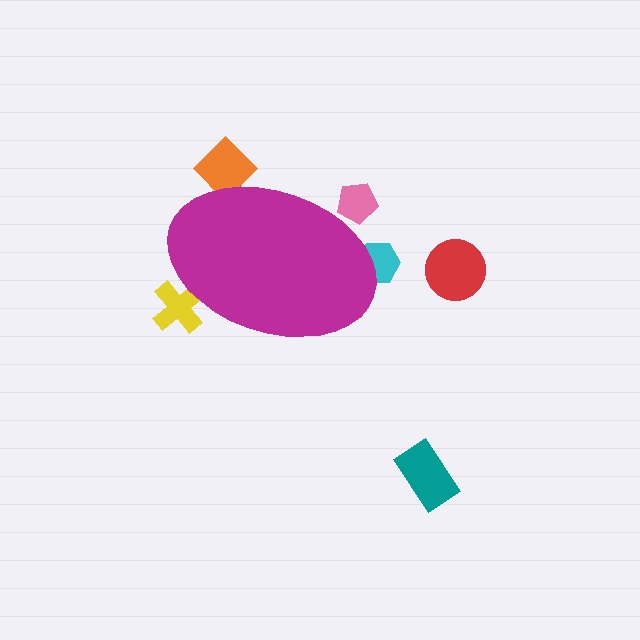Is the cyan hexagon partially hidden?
Yes, the cyan hexagon is partially hidden behind the magenta ellipse.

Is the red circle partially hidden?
No, the red circle is fully visible.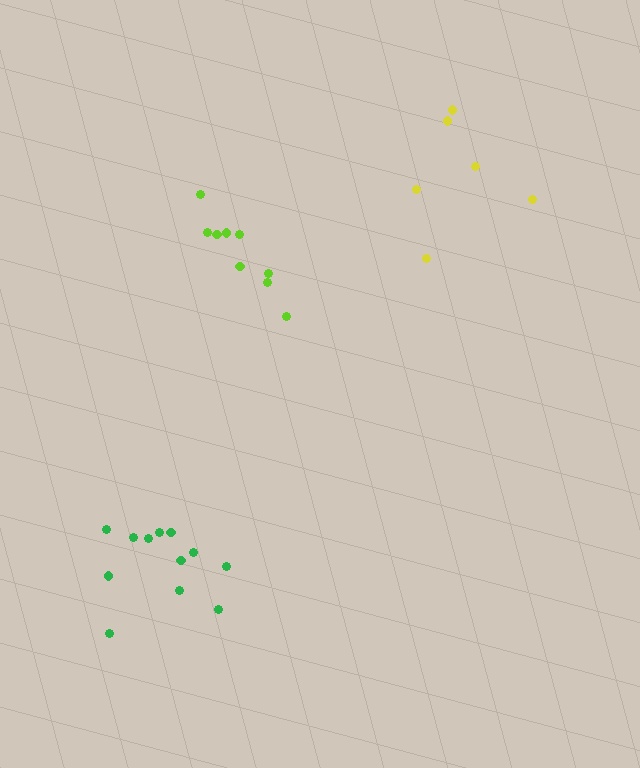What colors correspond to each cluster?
The clusters are colored: green, lime, yellow.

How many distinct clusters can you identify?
There are 3 distinct clusters.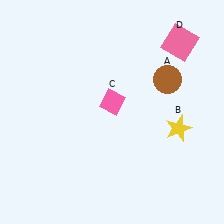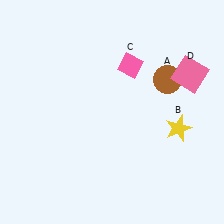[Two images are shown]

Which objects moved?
The objects that moved are: the pink diamond (C), the pink square (D).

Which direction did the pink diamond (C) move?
The pink diamond (C) moved up.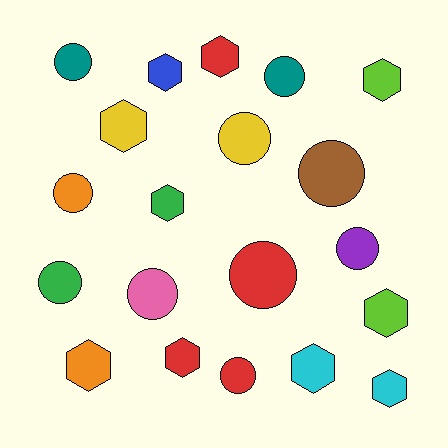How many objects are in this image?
There are 20 objects.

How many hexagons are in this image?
There are 10 hexagons.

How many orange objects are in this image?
There are 2 orange objects.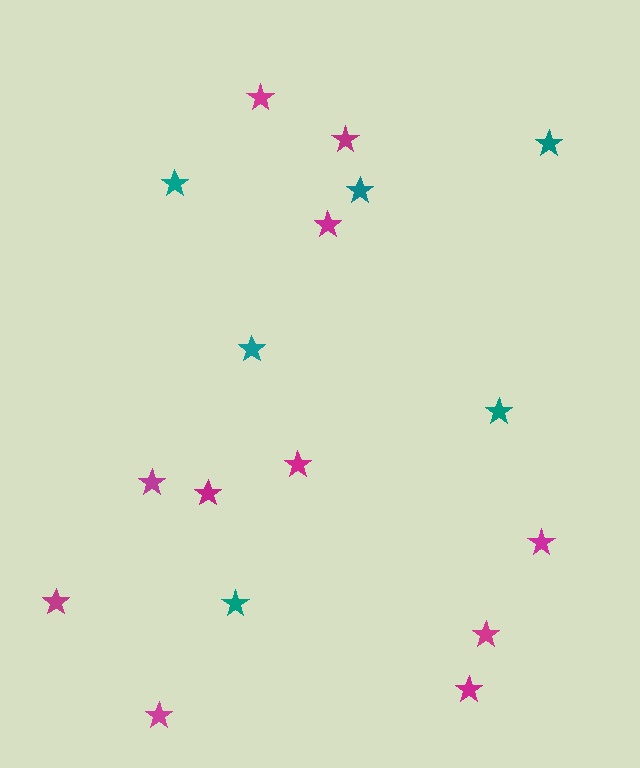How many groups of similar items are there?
There are 2 groups: one group of teal stars (6) and one group of magenta stars (11).